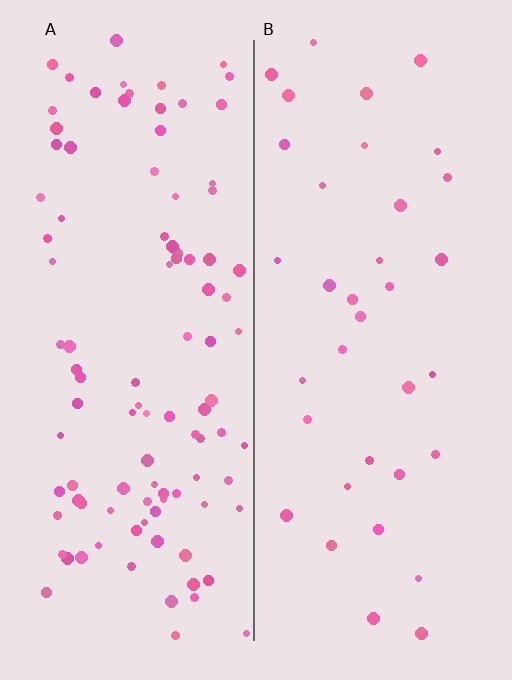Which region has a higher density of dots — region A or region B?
A (the left).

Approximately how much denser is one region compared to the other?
Approximately 2.7× — region A over region B.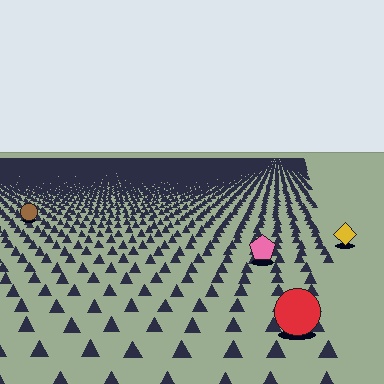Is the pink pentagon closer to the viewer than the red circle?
No. The red circle is closer — you can tell from the texture gradient: the ground texture is coarser near it.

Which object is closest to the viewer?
The red circle is closest. The texture marks near it are larger and more spread out.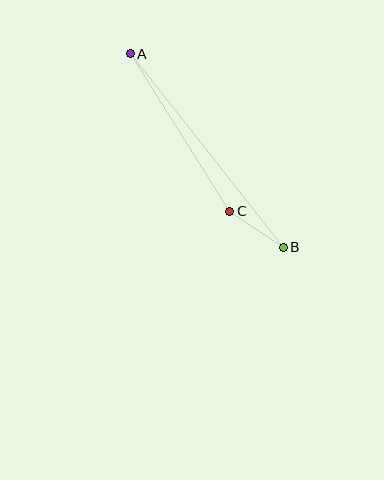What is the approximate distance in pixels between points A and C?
The distance between A and C is approximately 186 pixels.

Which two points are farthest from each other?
Points A and B are farthest from each other.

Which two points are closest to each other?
Points B and C are closest to each other.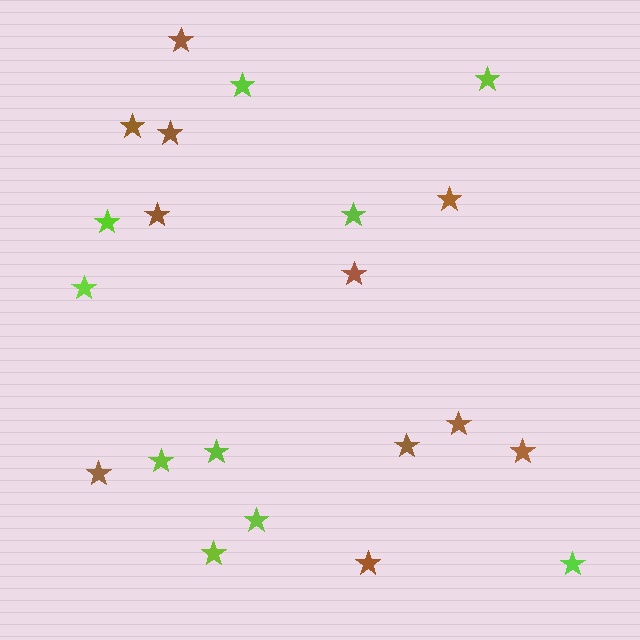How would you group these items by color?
There are 2 groups: one group of lime stars (10) and one group of brown stars (11).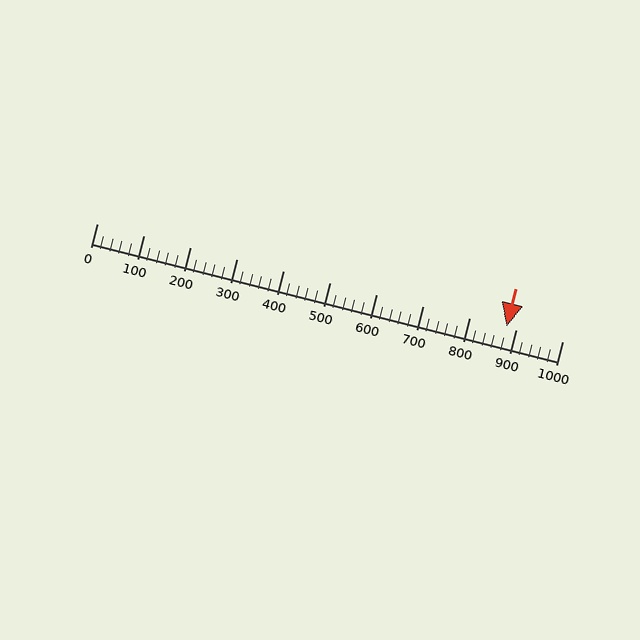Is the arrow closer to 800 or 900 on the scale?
The arrow is closer to 900.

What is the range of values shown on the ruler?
The ruler shows values from 0 to 1000.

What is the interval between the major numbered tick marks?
The major tick marks are spaced 100 units apart.